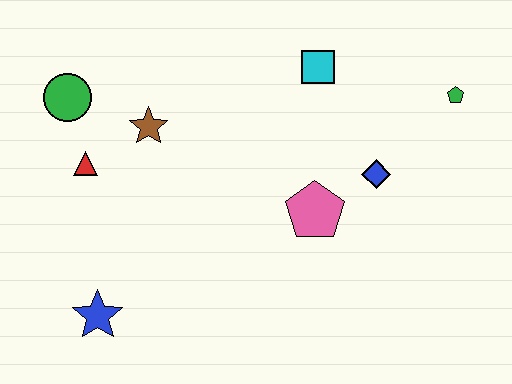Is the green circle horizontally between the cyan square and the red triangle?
No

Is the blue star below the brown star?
Yes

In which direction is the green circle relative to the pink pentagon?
The green circle is to the left of the pink pentagon.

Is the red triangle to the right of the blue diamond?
No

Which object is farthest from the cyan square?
The blue star is farthest from the cyan square.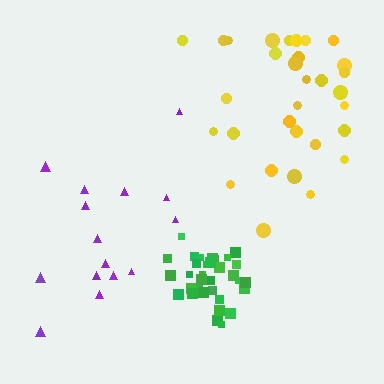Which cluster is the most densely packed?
Green.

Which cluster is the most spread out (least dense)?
Purple.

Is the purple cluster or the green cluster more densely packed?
Green.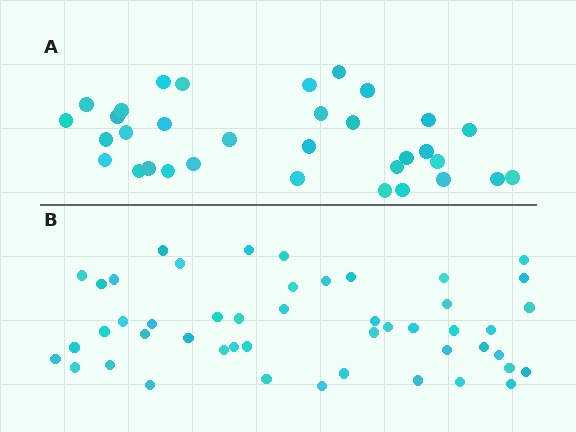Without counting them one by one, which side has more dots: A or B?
Region B (the bottom region) has more dots.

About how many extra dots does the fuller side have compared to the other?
Region B has approximately 15 more dots than region A.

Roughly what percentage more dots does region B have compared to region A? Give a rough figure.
About 45% more.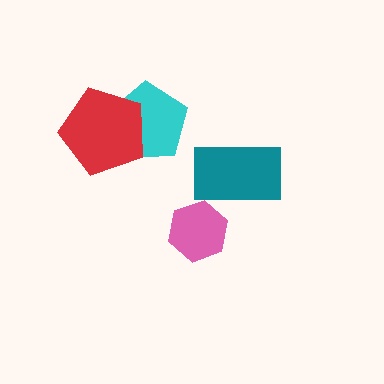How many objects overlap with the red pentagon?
1 object overlaps with the red pentagon.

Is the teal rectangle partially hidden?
No, no other shape covers it.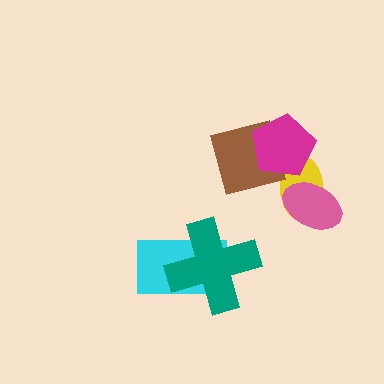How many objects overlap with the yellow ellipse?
3 objects overlap with the yellow ellipse.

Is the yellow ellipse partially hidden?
Yes, it is partially covered by another shape.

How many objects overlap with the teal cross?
1 object overlaps with the teal cross.